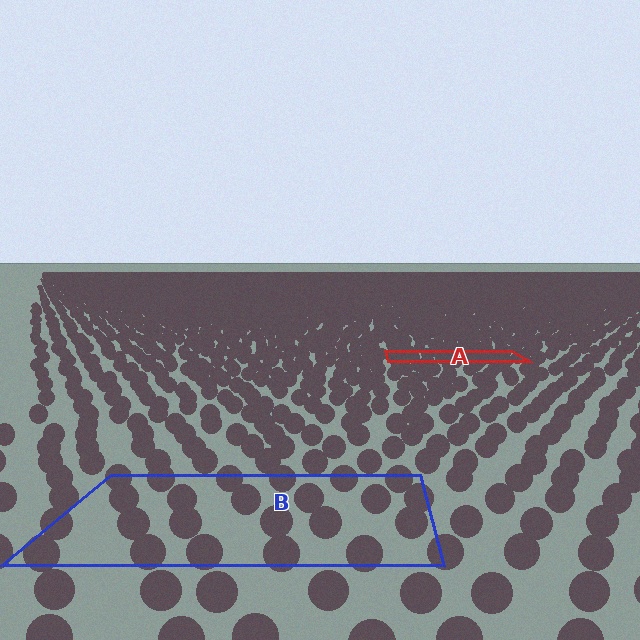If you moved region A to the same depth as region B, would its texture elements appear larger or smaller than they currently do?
They would appear larger. At a closer depth, the same texture elements are projected at a bigger on-screen size.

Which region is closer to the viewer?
Region B is closer. The texture elements there are larger and more spread out.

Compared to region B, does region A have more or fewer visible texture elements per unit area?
Region A has more texture elements per unit area — they are packed more densely because it is farther away.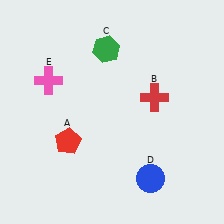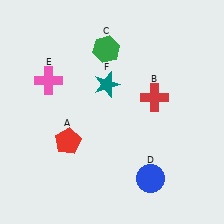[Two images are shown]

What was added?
A teal star (F) was added in Image 2.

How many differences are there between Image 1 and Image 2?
There is 1 difference between the two images.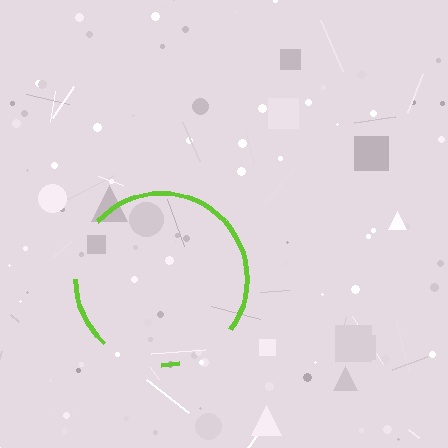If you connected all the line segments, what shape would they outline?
They would outline a circle.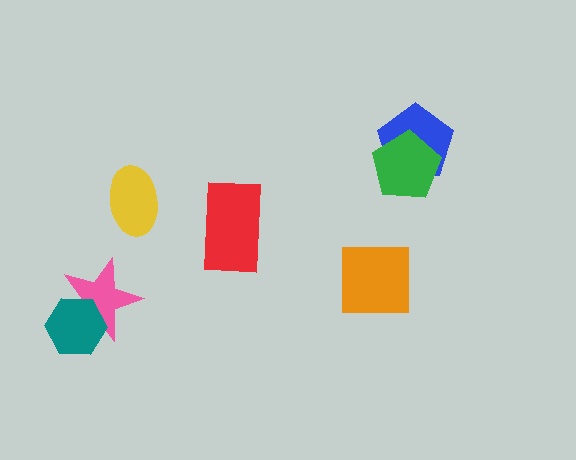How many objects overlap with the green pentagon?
1 object overlaps with the green pentagon.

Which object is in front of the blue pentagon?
The green pentagon is in front of the blue pentagon.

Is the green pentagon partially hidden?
No, no other shape covers it.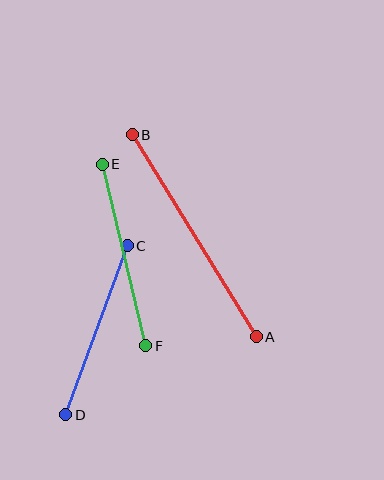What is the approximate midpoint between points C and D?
The midpoint is at approximately (97, 330) pixels.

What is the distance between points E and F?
The distance is approximately 187 pixels.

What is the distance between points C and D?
The distance is approximately 180 pixels.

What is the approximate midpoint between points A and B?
The midpoint is at approximately (194, 236) pixels.